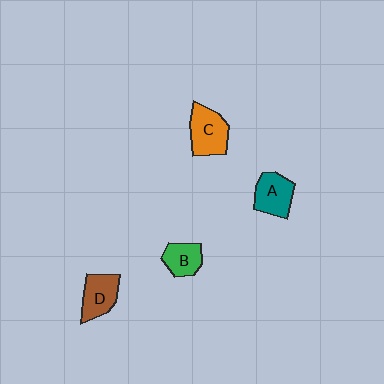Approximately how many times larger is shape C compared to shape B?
Approximately 1.4 times.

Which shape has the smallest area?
Shape B (green).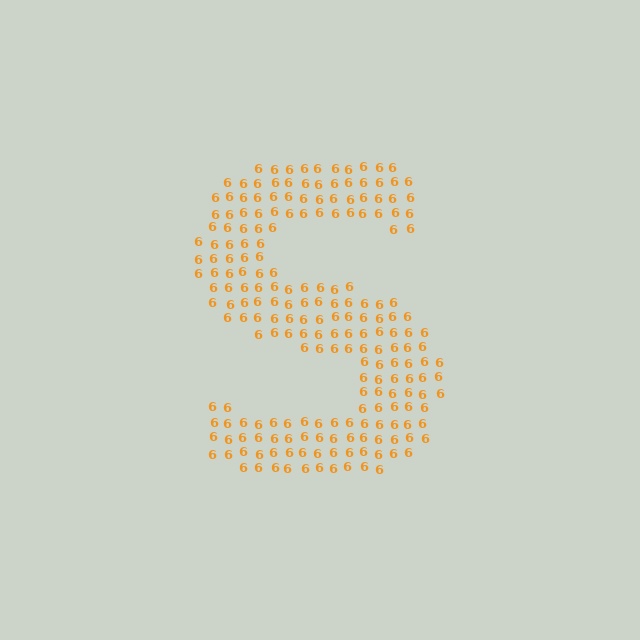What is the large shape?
The large shape is the letter S.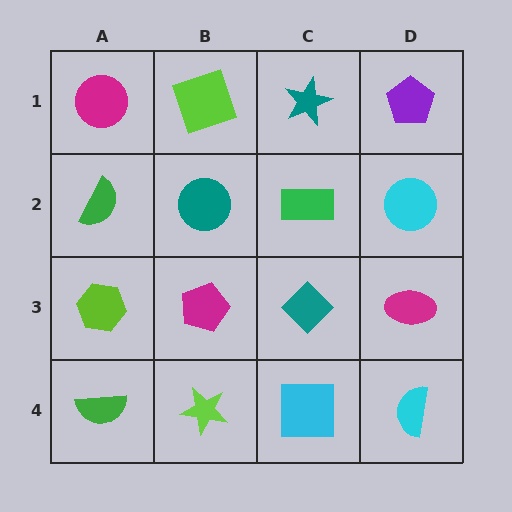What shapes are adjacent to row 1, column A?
A green semicircle (row 2, column A), a lime square (row 1, column B).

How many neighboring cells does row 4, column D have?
2.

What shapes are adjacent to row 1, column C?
A green rectangle (row 2, column C), a lime square (row 1, column B), a purple pentagon (row 1, column D).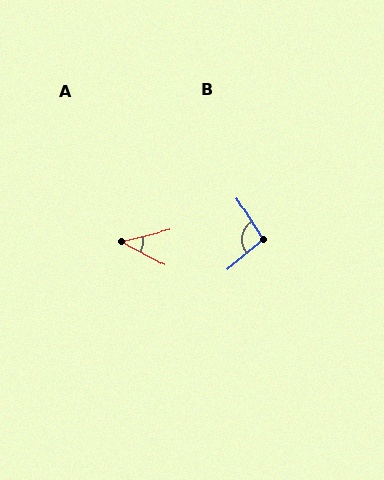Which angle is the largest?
B, at approximately 97 degrees.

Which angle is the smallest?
A, at approximately 42 degrees.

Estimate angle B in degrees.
Approximately 97 degrees.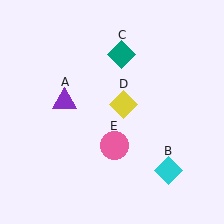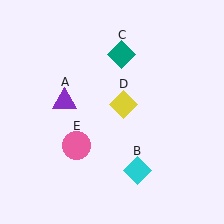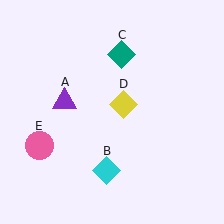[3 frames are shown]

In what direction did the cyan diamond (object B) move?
The cyan diamond (object B) moved left.